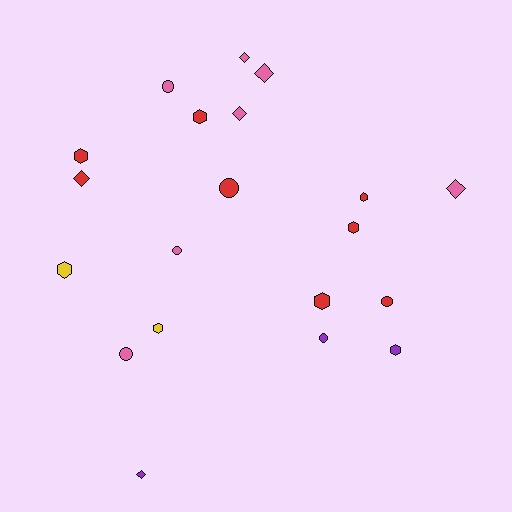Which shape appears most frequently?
Hexagon, with 8 objects.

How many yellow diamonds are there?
There are no yellow diamonds.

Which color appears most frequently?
Red, with 8 objects.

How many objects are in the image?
There are 20 objects.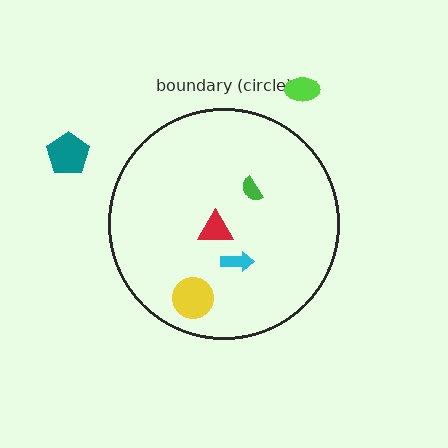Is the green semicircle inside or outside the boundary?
Inside.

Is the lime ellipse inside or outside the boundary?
Outside.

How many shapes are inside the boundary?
4 inside, 2 outside.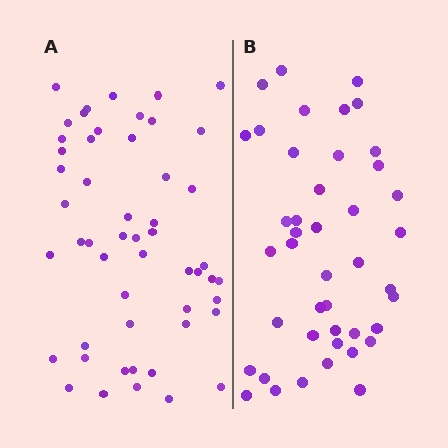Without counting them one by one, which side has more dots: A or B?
Region A (the left region) has more dots.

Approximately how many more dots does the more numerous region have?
Region A has roughly 8 or so more dots than region B.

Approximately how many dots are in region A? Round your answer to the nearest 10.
About 50 dots. (The exact count is 52, which rounds to 50.)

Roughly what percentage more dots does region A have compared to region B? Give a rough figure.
About 20% more.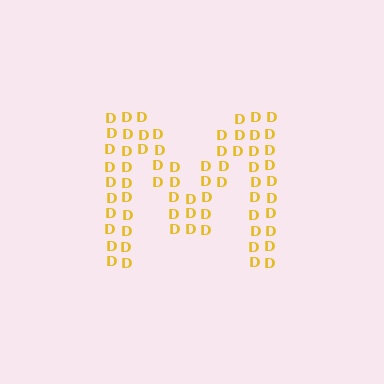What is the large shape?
The large shape is the letter M.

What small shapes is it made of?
It is made of small letter D's.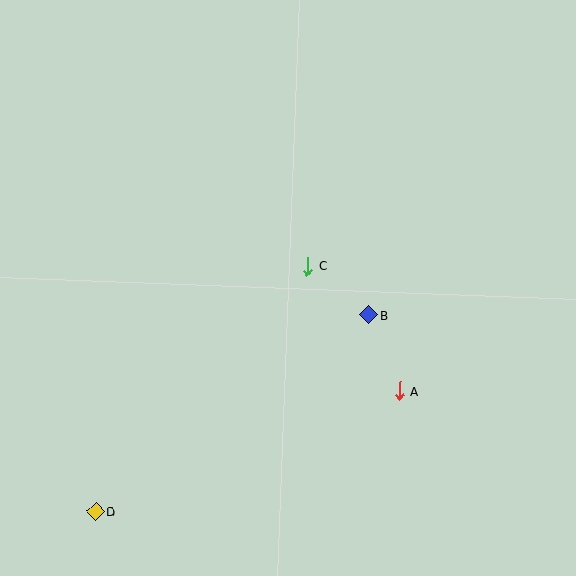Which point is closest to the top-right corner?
Point B is closest to the top-right corner.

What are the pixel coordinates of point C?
Point C is at (307, 266).